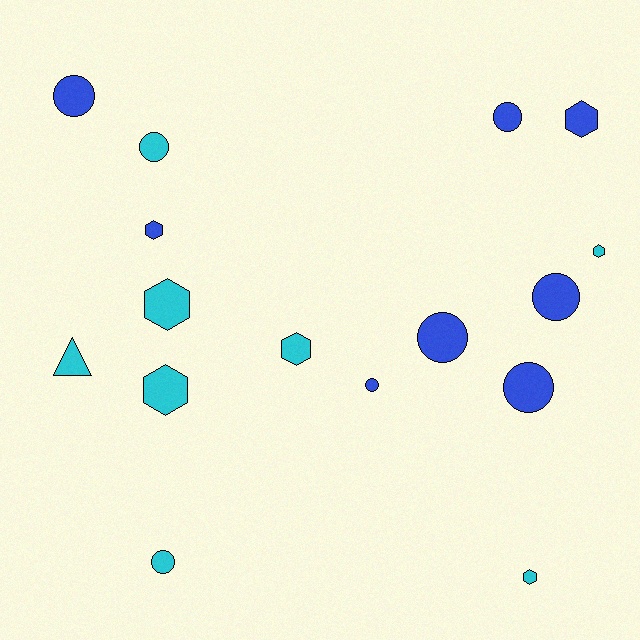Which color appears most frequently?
Blue, with 8 objects.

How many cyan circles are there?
There are 2 cyan circles.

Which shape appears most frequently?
Circle, with 8 objects.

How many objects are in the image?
There are 16 objects.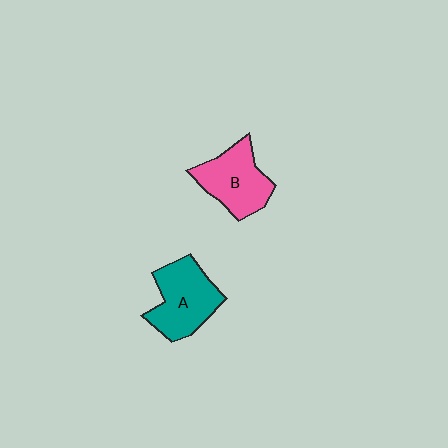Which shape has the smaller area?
Shape B (pink).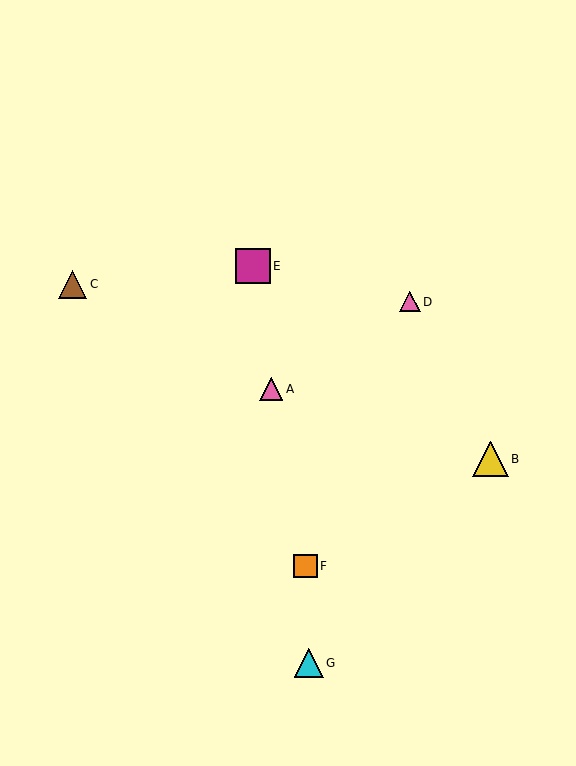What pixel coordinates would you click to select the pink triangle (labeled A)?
Click at (271, 389) to select the pink triangle A.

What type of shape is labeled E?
Shape E is a magenta square.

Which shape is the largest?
The yellow triangle (labeled B) is the largest.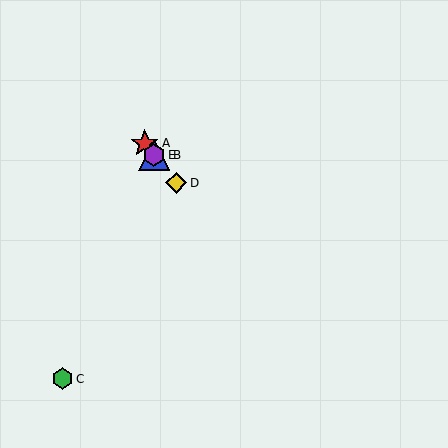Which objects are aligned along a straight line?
Objects A, B, D, E are aligned along a straight line.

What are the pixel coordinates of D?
Object D is at (176, 183).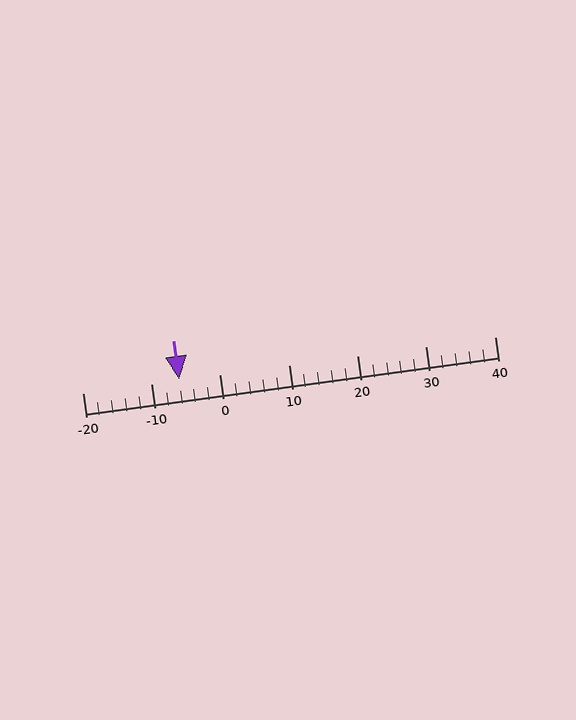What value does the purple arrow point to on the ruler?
The purple arrow points to approximately -6.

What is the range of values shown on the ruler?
The ruler shows values from -20 to 40.